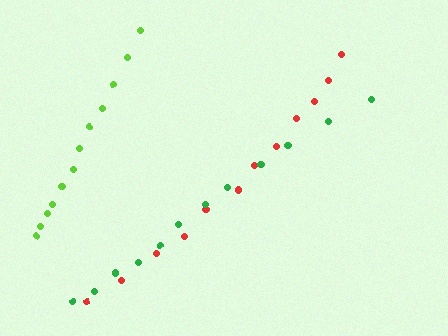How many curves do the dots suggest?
There are 3 distinct paths.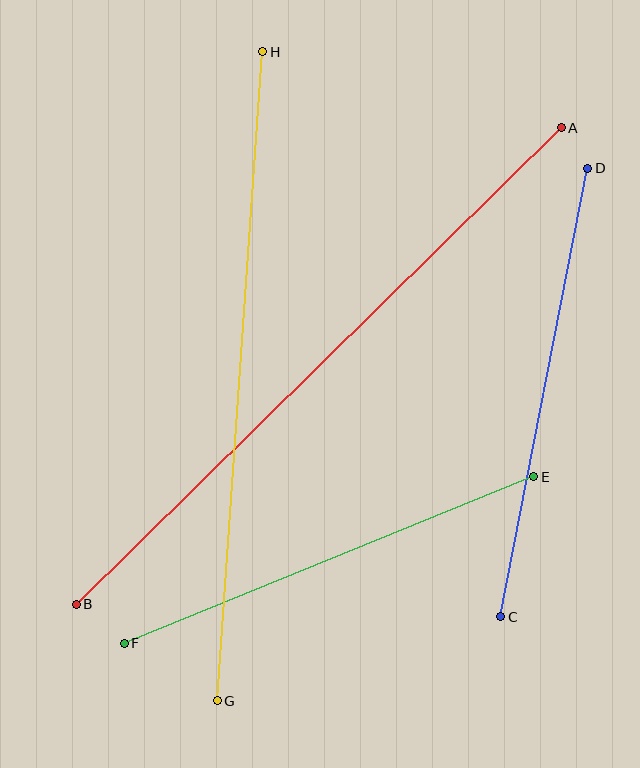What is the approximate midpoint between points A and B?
The midpoint is at approximately (319, 366) pixels.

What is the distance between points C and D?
The distance is approximately 457 pixels.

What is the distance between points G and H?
The distance is approximately 651 pixels.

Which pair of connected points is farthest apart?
Points A and B are farthest apart.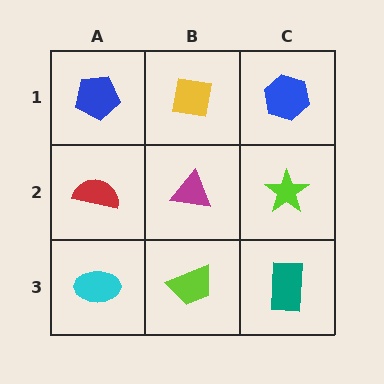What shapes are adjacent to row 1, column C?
A lime star (row 2, column C), a yellow square (row 1, column B).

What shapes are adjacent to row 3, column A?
A red semicircle (row 2, column A), a lime trapezoid (row 3, column B).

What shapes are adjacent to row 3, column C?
A lime star (row 2, column C), a lime trapezoid (row 3, column B).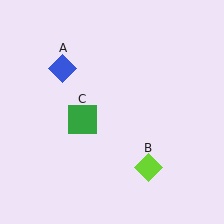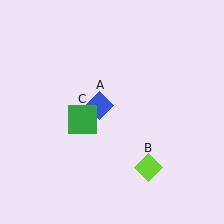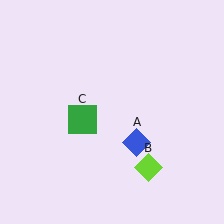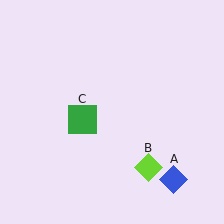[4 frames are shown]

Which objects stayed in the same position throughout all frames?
Lime diamond (object B) and green square (object C) remained stationary.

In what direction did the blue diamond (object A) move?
The blue diamond (object A) moved down and to the right.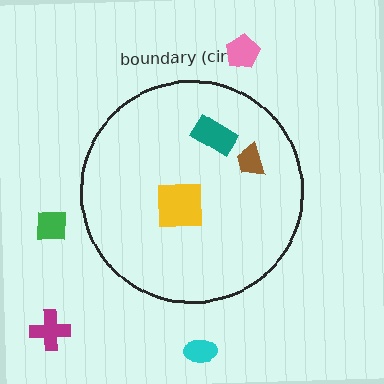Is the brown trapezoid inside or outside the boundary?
Inside.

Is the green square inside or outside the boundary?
Outside.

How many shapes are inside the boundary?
3 inside, 4 outside.